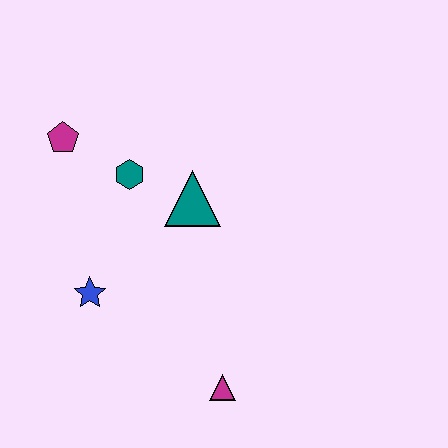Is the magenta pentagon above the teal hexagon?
Yes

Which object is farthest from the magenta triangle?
The magenta pentagon is farthest from the magenta triangle.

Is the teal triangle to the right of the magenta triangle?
No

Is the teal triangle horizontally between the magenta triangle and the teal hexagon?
Yes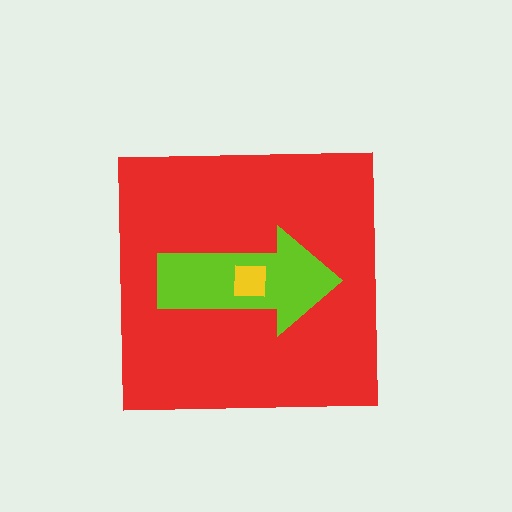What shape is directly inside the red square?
The lime arrow.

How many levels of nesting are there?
3.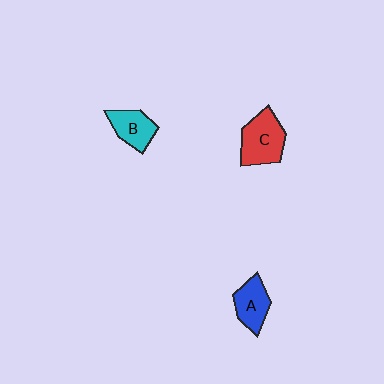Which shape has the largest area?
Shape C (red).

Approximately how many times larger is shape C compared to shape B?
Approximately 1.4 times.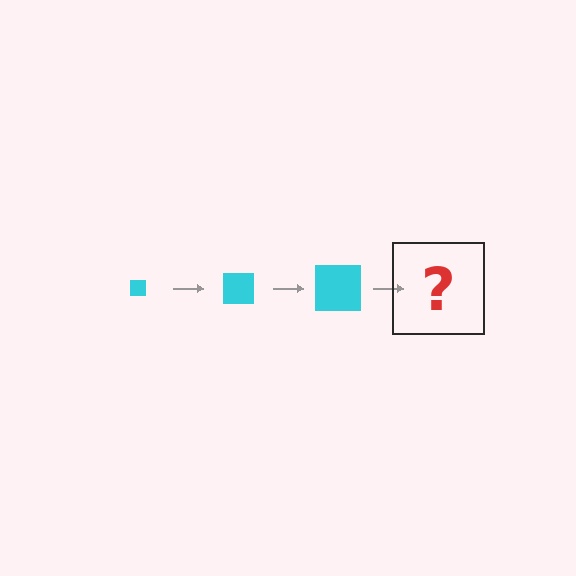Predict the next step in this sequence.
The next step is a cyan square, larger than the previous one.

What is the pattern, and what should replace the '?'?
The pattern is that the square gets progressively larger each step. The '?' should be a cyan square, larger than the previous one.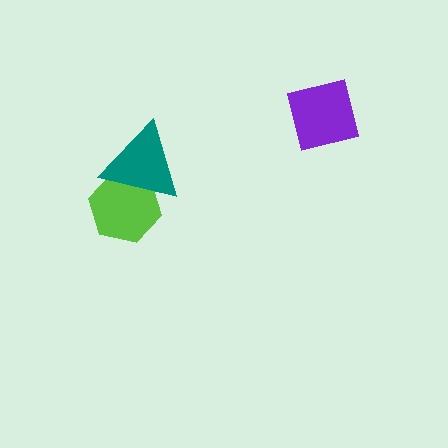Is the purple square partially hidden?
No, no other shape covers it.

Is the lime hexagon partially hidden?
Yes, it is partially covered by another shape.